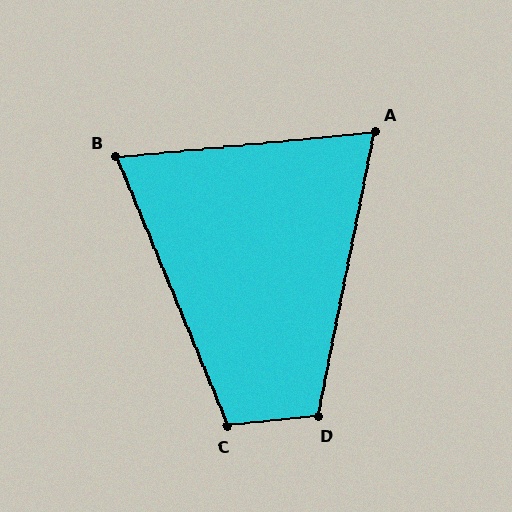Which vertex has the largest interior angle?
D, at approximately 107 degrees.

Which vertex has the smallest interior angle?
B, at approximately 73 degrees.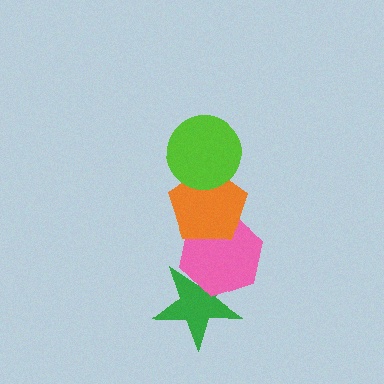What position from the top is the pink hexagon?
The pink hexagon is 3rd from the top.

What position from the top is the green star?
The green star is 4th from the top.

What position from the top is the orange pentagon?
The orange pentagon is 2nd from the top.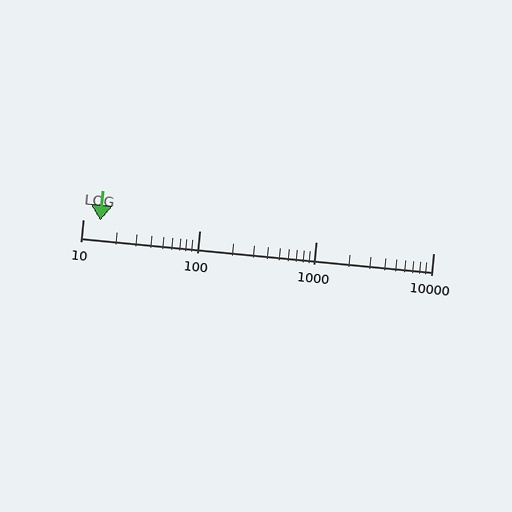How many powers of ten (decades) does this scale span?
The scale spans 3 decades, from 10 to 10000.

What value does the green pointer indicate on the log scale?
The pointer indicates approximately 14.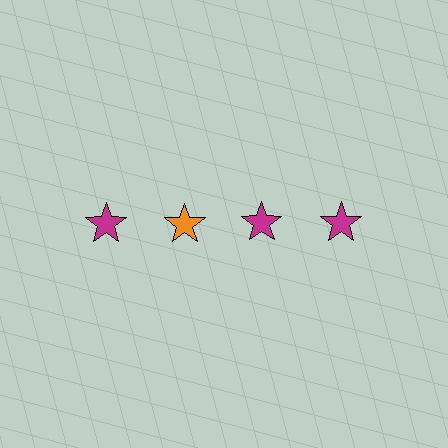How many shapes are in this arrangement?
There are 4 shapes arranged in a grid pattern.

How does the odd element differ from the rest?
It has a different color: orange instead of magenta.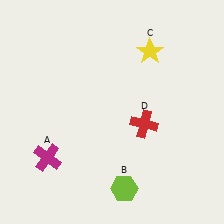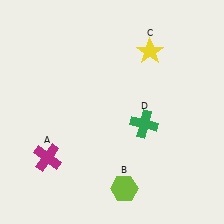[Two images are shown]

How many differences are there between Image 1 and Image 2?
There is 1 difference between the two images.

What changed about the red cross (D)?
In Image 1, D is red. In Image 2, it changed to green.